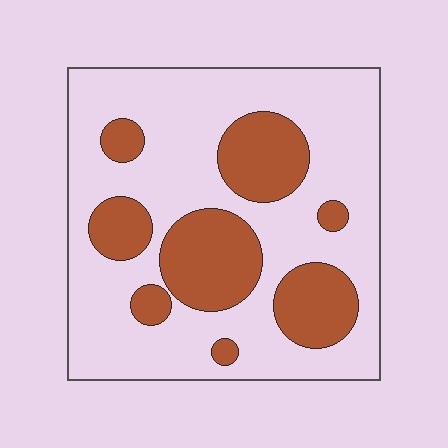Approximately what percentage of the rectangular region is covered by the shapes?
Approximately 30%.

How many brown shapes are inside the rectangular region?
8.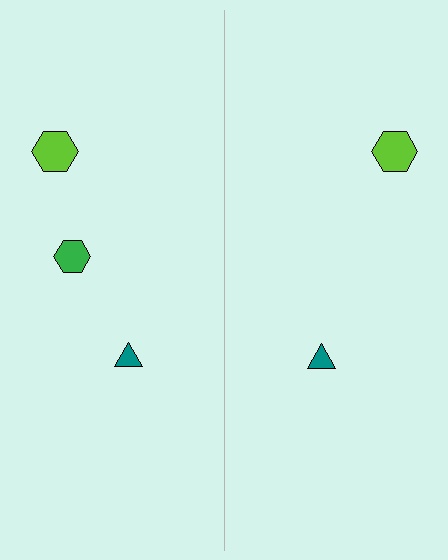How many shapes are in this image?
There are 5 shapes in this image.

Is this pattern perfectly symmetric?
No, the pattern is not perfectly symmetric. A green hexagon is missing from the right side.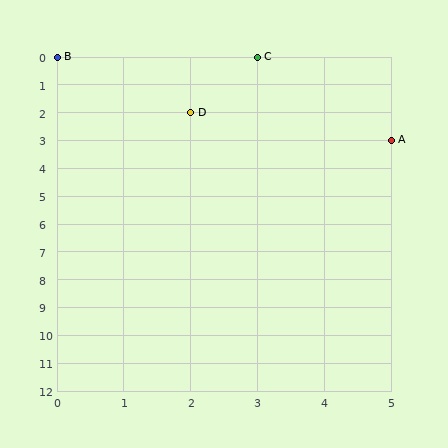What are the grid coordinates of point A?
Point A is at grid coordinates (5, 3).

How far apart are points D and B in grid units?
Points D and B are 2 columns and 2 rows apart (about 2.8 grid units diagonally).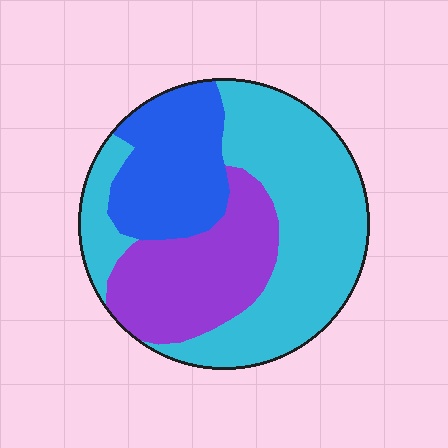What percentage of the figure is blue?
Blue covers roughly 25% of the figure.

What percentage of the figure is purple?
Purple covers 26% of the figure.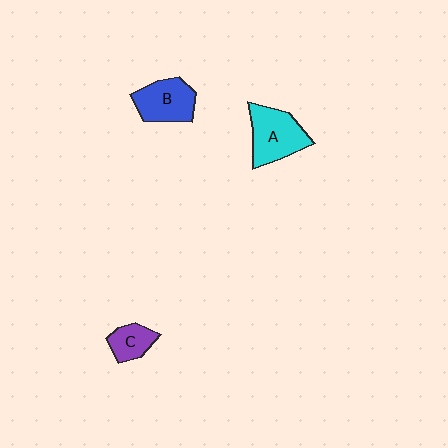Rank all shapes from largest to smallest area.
From largest to smallest: A (cyan), B (blue), C (purple).